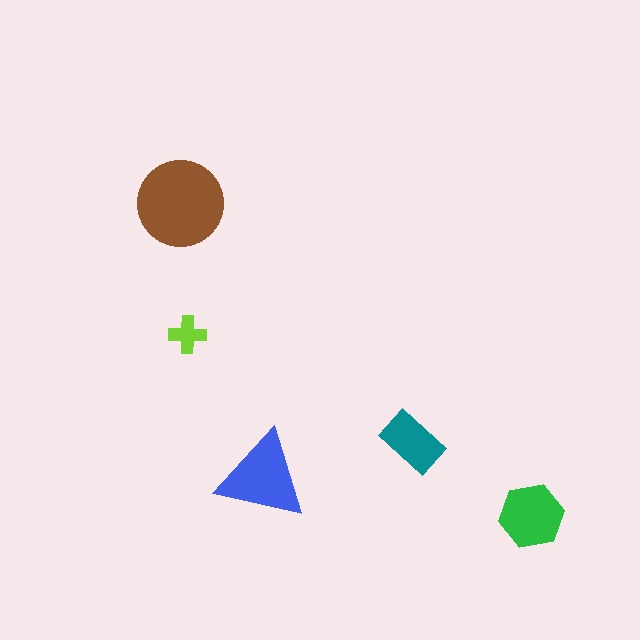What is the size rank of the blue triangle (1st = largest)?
2nd.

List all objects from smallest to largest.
The lime cross, the teal rectangle, the green hexagon, the blue triangle, the brown circle.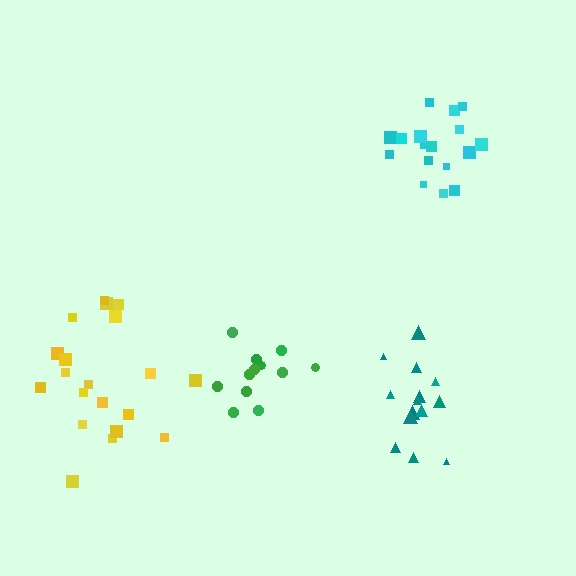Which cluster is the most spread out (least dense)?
Teal.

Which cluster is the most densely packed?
Cyan.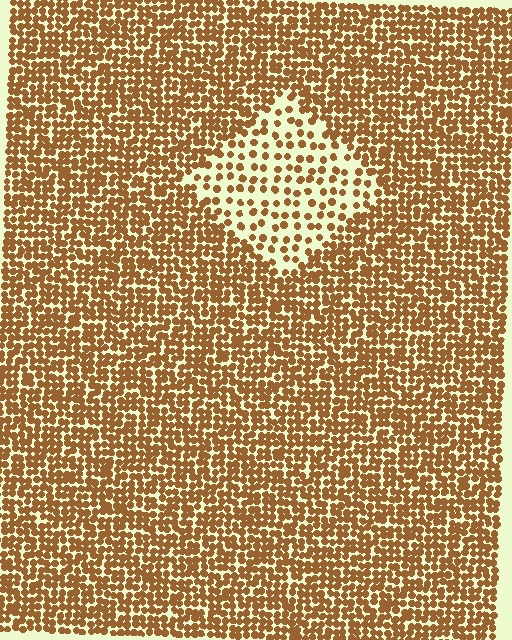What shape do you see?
I see a diamond.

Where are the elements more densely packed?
The elements are more densely packed outside the diamond boundary.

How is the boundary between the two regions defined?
The boundary is defined by a change in element density (approximately 2.4x ratio). All elements are the same color, size, and shape.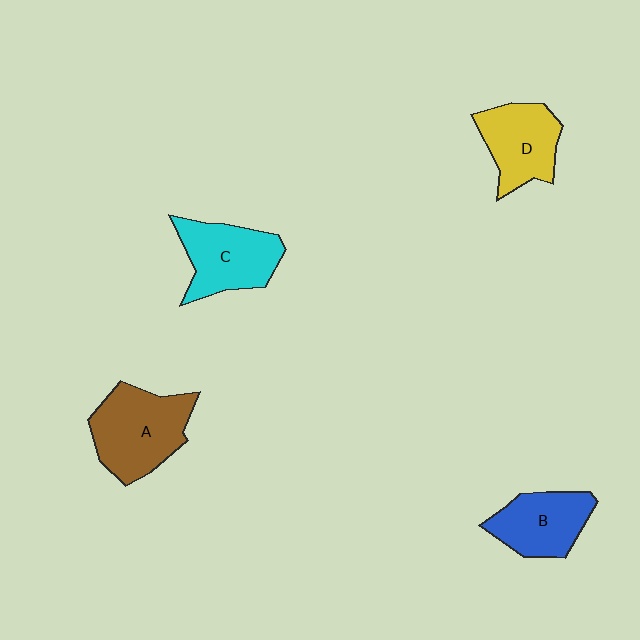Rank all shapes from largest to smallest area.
From largest to smallest: A (brown), C (cyan), D (yellow), B (blue).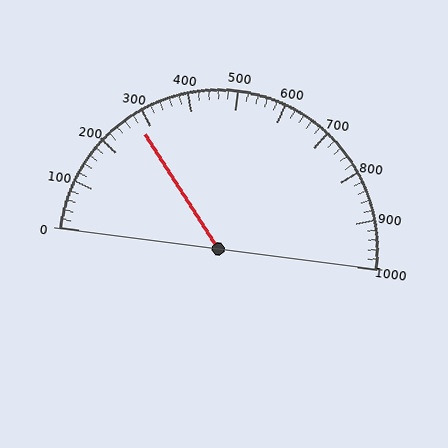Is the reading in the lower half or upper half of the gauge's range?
The reading is in the lower half of the range (0 to 1000).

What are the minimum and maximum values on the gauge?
The gauge ranges from 0 to 1000.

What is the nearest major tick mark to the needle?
The nearest major tick mark is 300.